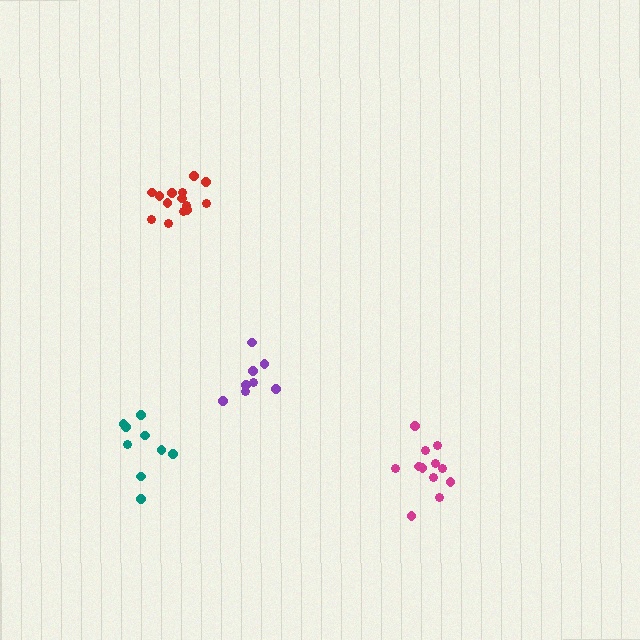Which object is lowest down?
The magenta cluster is bottommost.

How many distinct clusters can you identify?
There are 4 distinct clusters.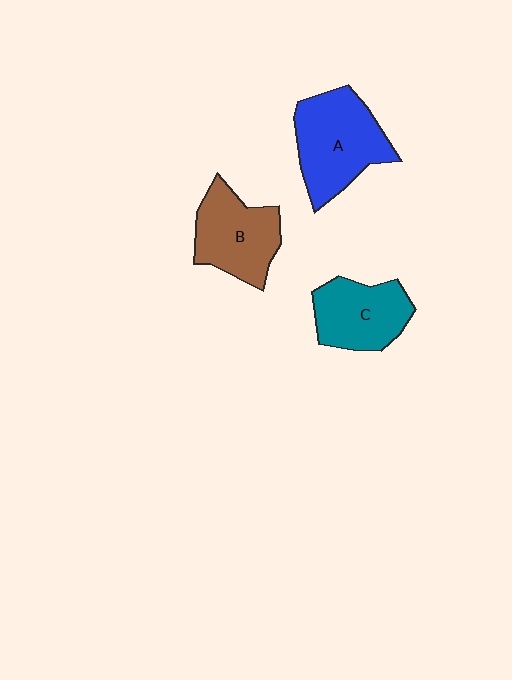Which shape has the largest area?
Shape A (blue).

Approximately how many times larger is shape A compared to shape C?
Approximately 1.3 times.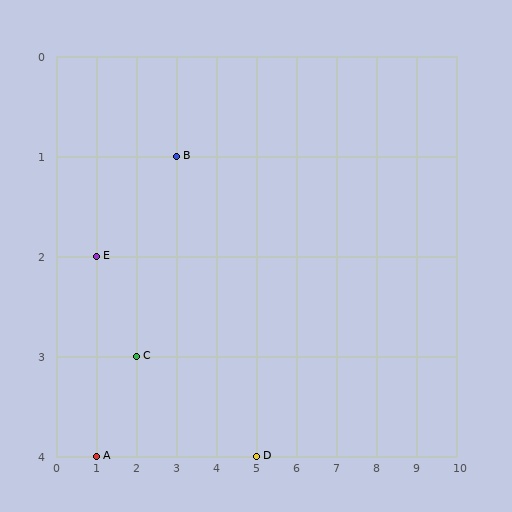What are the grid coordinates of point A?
Point A is at grid coordinates (1, 4).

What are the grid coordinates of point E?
Point E is at grid coordinates (1, 2).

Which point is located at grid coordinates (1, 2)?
Point E is at (1, 2).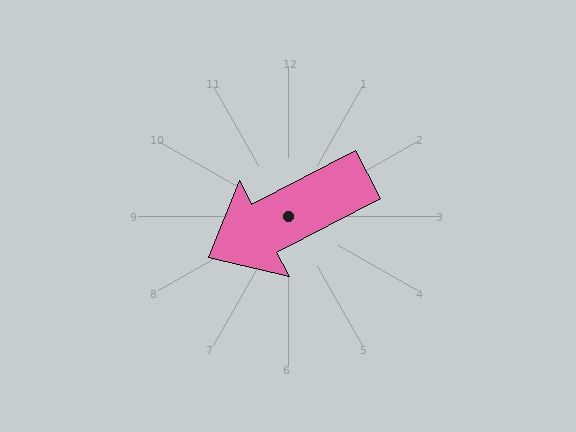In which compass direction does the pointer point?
Southwest.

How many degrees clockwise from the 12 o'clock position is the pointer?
Approximately 242 degrees.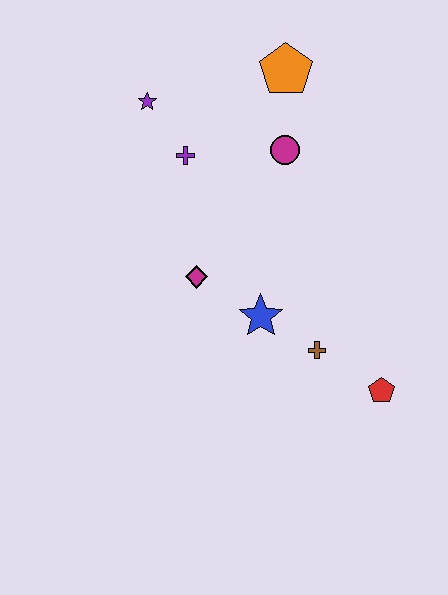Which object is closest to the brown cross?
The blue star is closest to the brown cross.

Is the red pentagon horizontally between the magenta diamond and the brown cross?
No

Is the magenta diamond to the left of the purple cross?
No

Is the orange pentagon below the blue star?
No